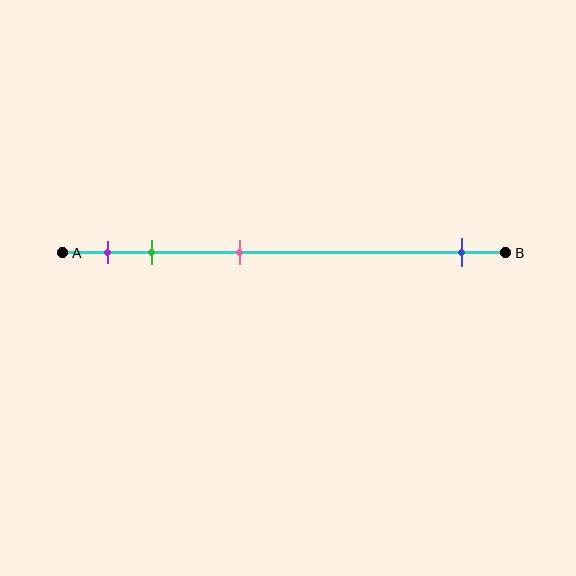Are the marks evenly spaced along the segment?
No, the marks are not evenly spaced.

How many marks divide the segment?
There are 4 marks dividing the segment.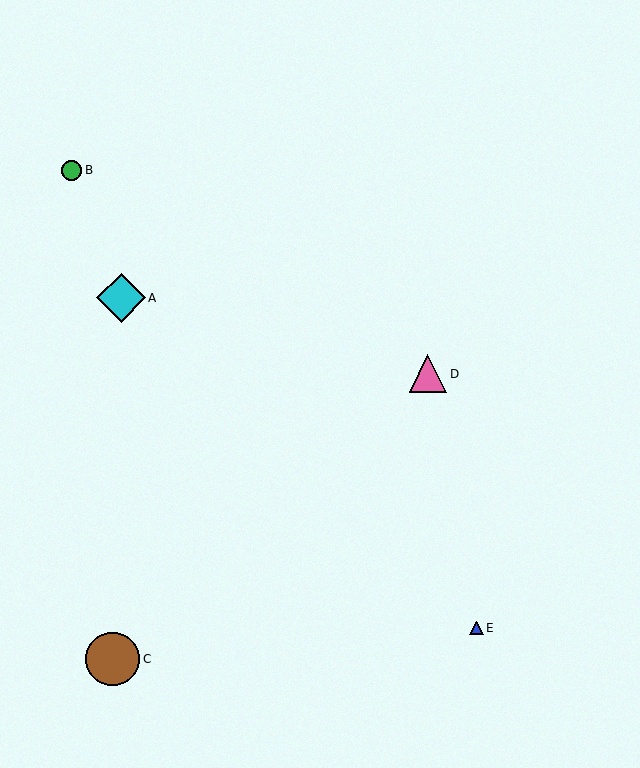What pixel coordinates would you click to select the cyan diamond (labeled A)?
Click at (121, 298) to select the cyan diamond A.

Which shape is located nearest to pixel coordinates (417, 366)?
The pink triangle (labeled D) at (428, 374) is nearest to that location.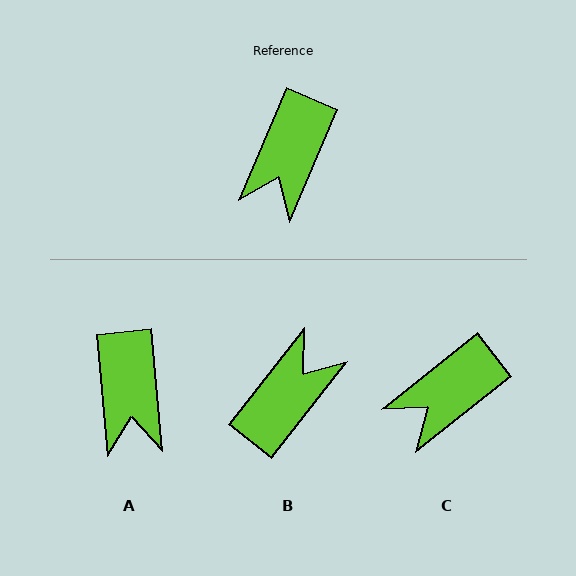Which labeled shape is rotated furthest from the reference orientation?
B, about 165 degrees away.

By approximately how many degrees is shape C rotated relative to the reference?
Approximately 28 degrees clockwise.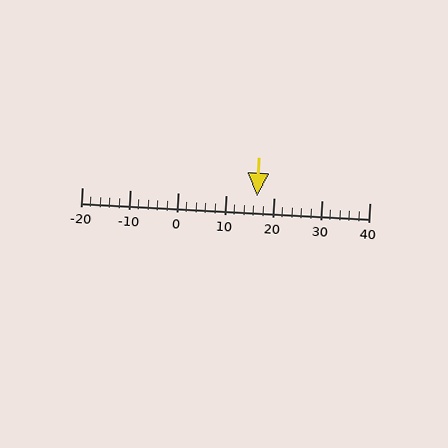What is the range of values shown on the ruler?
The ruler shows values from -20 to 40.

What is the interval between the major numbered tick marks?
The major tick marks are spaced 10 units apart.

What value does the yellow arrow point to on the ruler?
The yellow arrow points to approximately 17.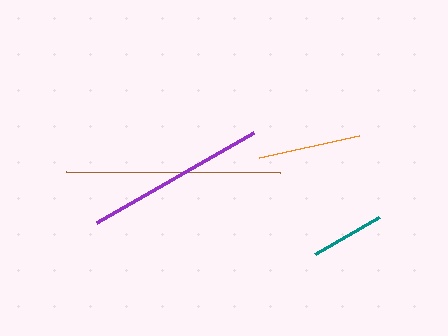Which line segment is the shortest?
The teal line is the shortest at approximately 74 pixels.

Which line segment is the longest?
The brown line is the longest at approximately 214 pixels.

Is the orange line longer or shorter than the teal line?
The orange line is longer than the teal line.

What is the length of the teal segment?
The teal segment is approximately 74 pixels long.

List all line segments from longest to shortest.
From longest to shortest: brown, purple, orange, teal.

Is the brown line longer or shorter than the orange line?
The brown line is longer than the orange line.